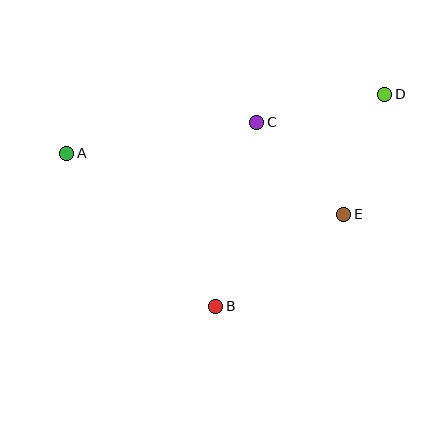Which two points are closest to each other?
Points C and E are closest to each other.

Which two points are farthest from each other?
Points A and D are farthest from each other.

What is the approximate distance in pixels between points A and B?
The distance between A and B is approximately 214 pixels.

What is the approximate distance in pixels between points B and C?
The distance between B and C is approximately 189 pixels.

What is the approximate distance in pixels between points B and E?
The distance between B and E is approximately 158 pixels.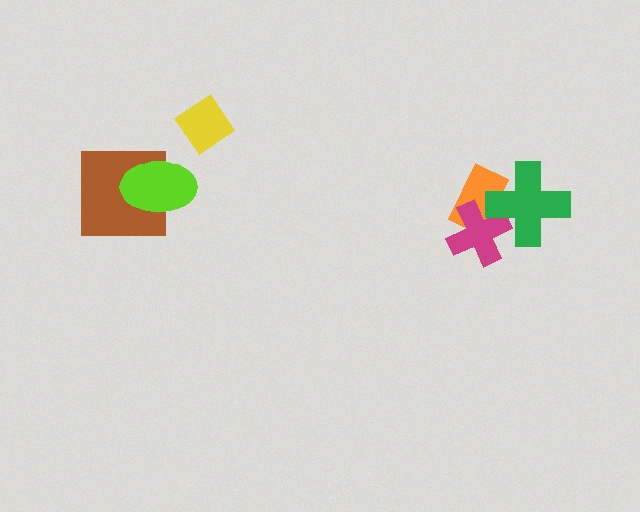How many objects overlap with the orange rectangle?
2 objects overlap with the orange rectangle.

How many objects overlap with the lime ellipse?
1 object overlaps with the lime ellipse.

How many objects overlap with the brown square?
1 object overlaps with the brown square.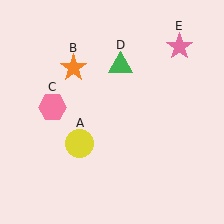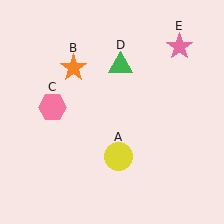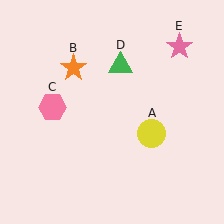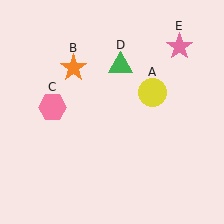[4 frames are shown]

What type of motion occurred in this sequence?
The yellow circle (object A) rotated counterclockwise around the center of the scene.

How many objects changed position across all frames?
1 object changed position: yellow circle (object A).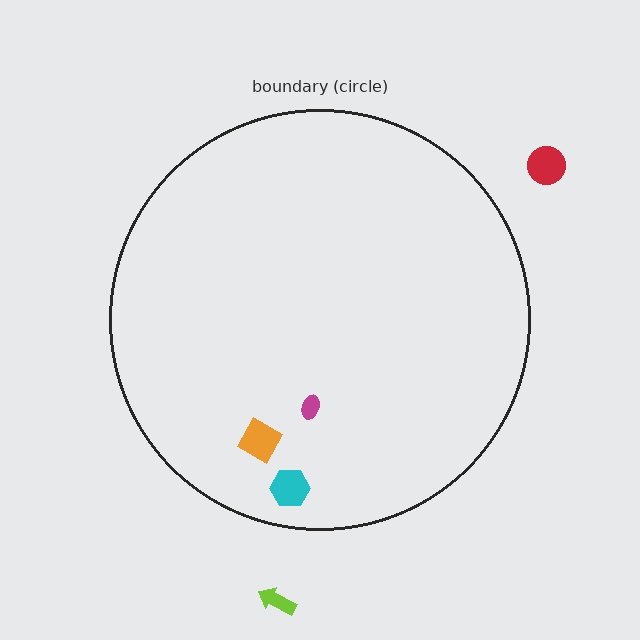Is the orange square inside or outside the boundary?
Inside.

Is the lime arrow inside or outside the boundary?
Outside.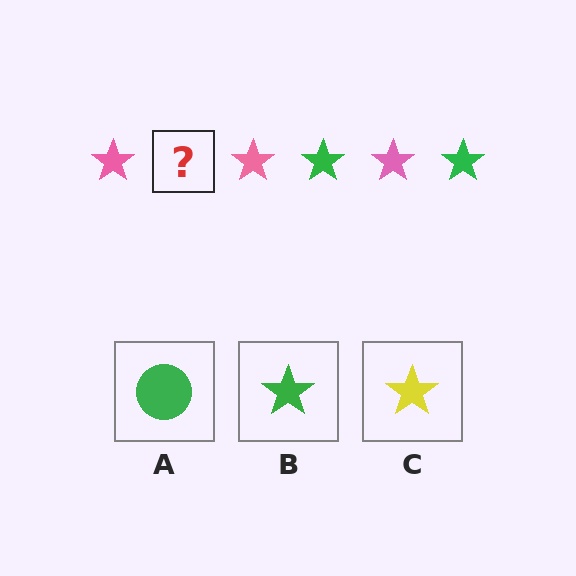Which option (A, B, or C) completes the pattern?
B.